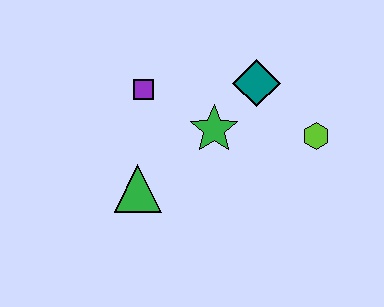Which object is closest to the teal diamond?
The green star is closest to the teal diamond.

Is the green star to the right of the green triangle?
Yes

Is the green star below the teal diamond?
Yes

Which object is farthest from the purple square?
The lime hexagon is farthest from the purple square.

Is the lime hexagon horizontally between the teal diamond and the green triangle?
No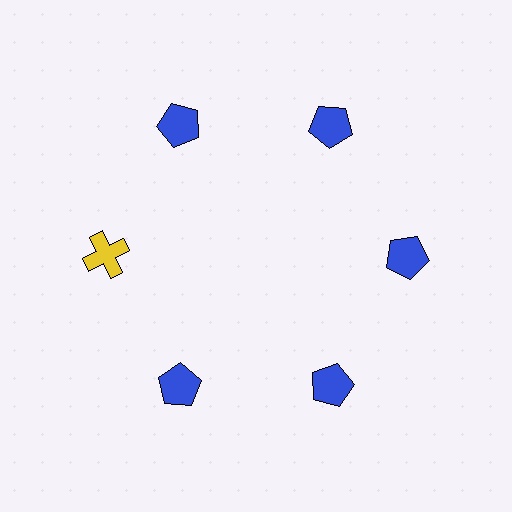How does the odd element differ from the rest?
It differs in both color (yellow instead of blue) and shape (cross instead of pentagon).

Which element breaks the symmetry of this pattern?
The yellow cross at roughly the 9 o'clock position breaks the symmetry. All other shapes are blue pentagons.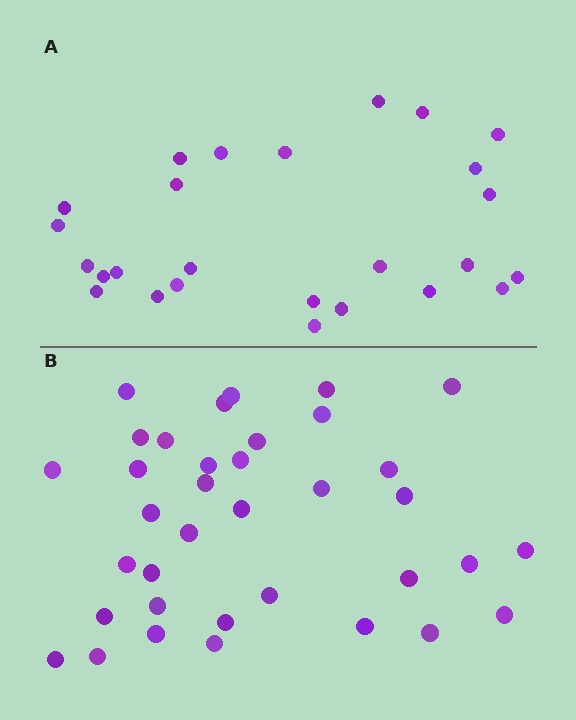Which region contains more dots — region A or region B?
Region B (the bottom region) has more dots.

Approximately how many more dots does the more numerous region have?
Region B has roughly 10 or so more dots than region A.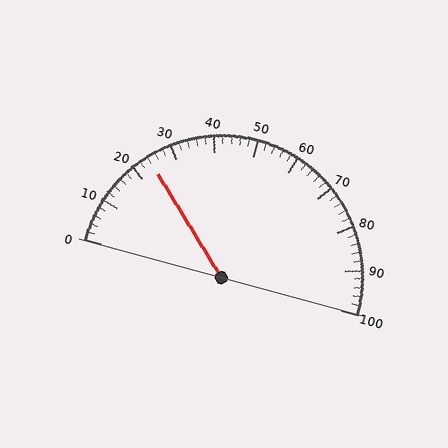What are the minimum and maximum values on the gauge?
The gauge ranges from 0 to 100.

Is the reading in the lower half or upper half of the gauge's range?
The reading is in the lower half of the range (0 to 100).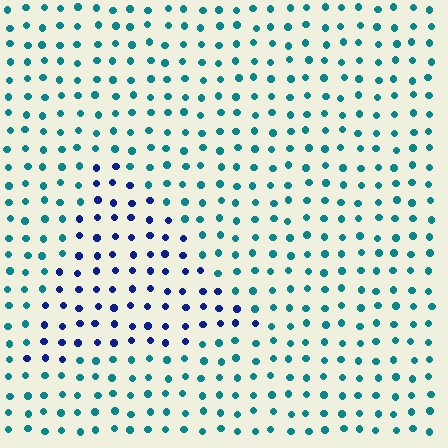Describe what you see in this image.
The image is filled with small teal elements in a uniform arrangement. A triangle-shaped region is visible where the elements are tinted to a slightly different hue, forming a subtle color boundary.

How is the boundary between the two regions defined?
The boundary is defined purely by a slight shift in hue (about 50 degrees). Spacing, size, and orientation are identical on both sides.